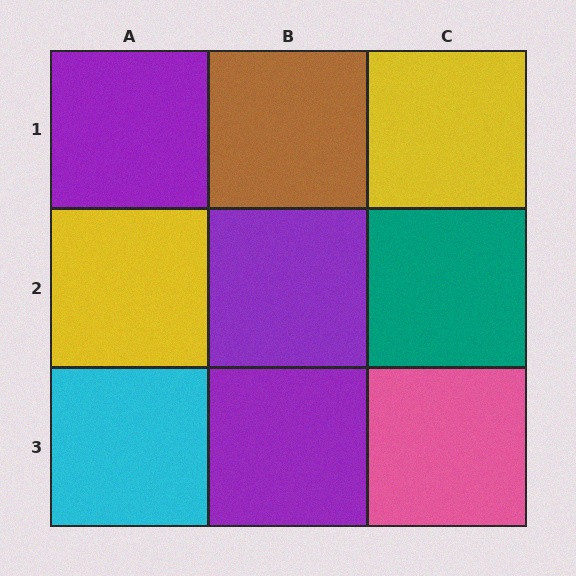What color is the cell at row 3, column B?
Purple.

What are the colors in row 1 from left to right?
Purple, brown, yellow.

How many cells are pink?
1 cell is pink.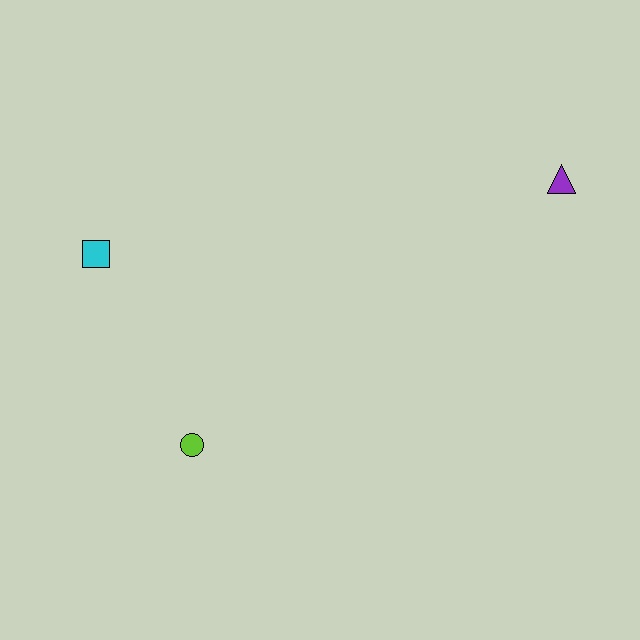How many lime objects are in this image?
There is 1 lime object.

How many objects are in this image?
There are 3 objects.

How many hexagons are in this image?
There are no hexagons.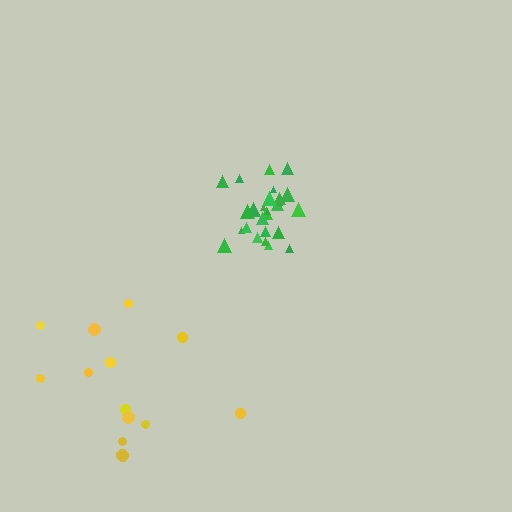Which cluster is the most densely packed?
Green.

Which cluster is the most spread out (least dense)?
Yellow.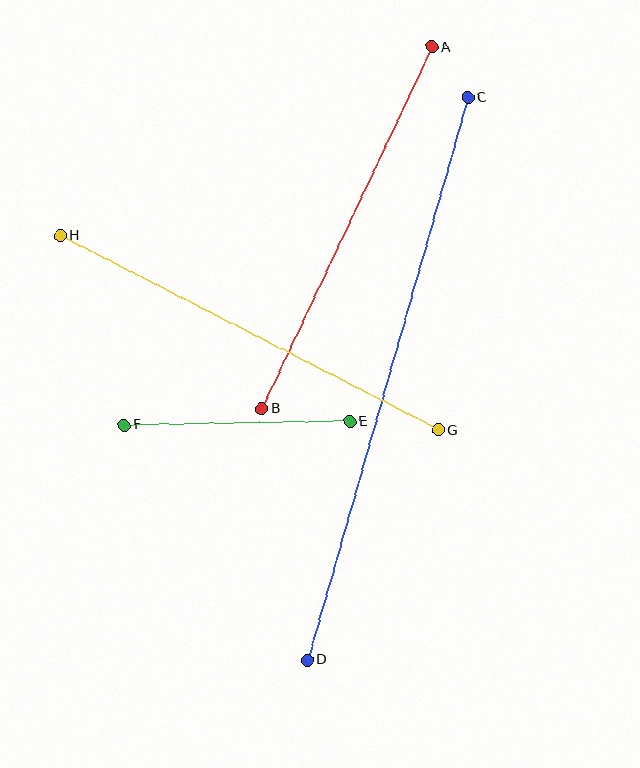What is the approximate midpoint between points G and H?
The midpoint is at approximately (249, 333) pixels.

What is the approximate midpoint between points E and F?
The midpoint is at approximately (237, 423) pixels.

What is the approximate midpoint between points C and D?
The midpoint is at approximately (388, 379) pixels.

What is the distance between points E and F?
The distance is approximately 226 pixels.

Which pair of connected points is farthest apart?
Points C and D are farthest apart.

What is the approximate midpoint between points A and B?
The midpoint is at approximately (347, 228) pixels.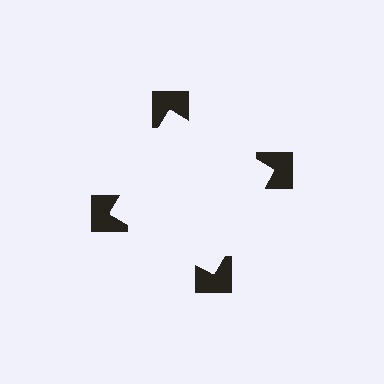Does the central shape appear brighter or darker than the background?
It typically appears slightly brighter than the background, even though no actual brightness change is drawn.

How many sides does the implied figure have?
4 sides.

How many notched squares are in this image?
There are 4 — one at each vertex of the illusory square.